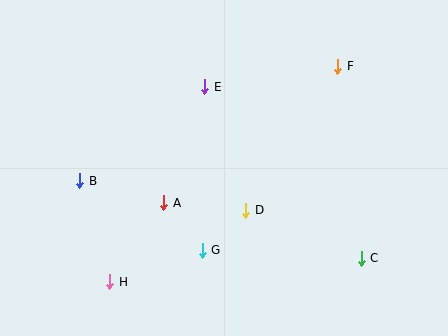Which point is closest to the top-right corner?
Point F is closest to the top-right corner.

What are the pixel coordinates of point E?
Point E is at (205, 87).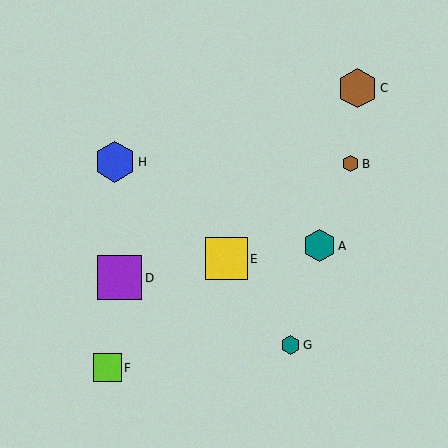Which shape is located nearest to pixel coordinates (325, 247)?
The teal hexagon (labeled A) at (320, 246) is nearest to that location.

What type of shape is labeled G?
Shape G is a teal hexagon.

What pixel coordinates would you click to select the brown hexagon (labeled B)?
Click at (351, 164) to select the brown hexagon B.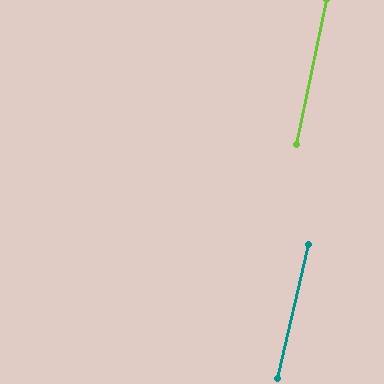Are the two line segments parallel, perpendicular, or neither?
Parallel — their directions differ by only 1.2°.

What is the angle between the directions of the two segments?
Approximately 1 degree.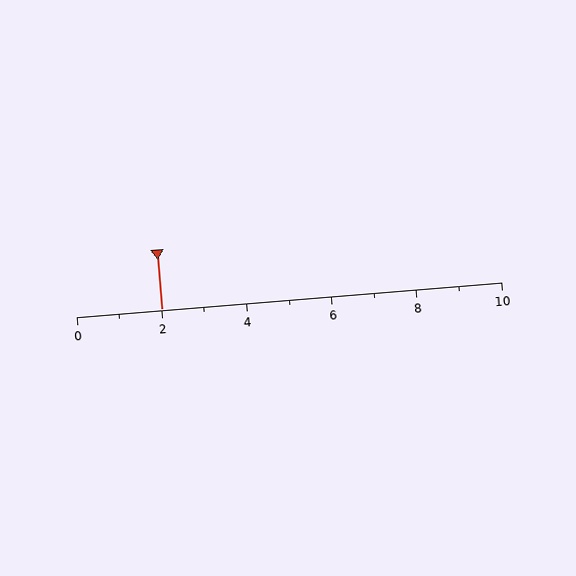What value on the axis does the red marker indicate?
The marker indicates approximately 2.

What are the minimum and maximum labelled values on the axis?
The axis runs from 0 to 10.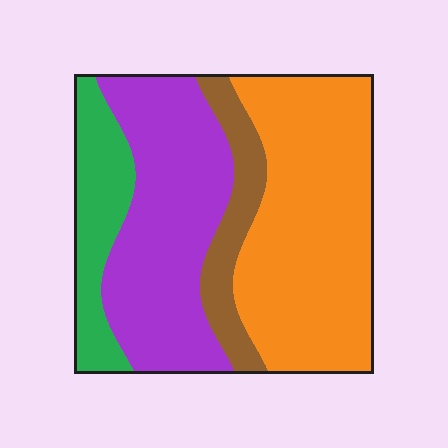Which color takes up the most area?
Orange, at roughly 40%.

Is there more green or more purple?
Purple.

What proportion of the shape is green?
Green takes up less than a quarter of the shape.